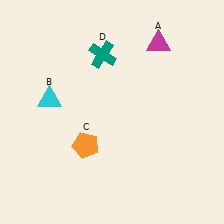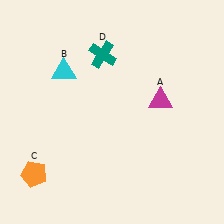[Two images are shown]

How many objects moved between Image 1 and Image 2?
3 objects moved between the two images.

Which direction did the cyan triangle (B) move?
The cyan triangle (B) moved up.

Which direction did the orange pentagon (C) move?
The orange pentagon (C) moved left.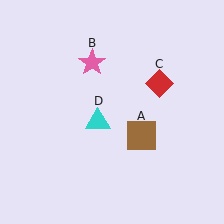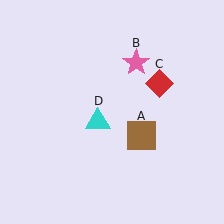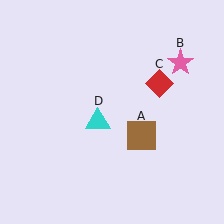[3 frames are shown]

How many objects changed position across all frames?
1 object changed position: pink star (object B).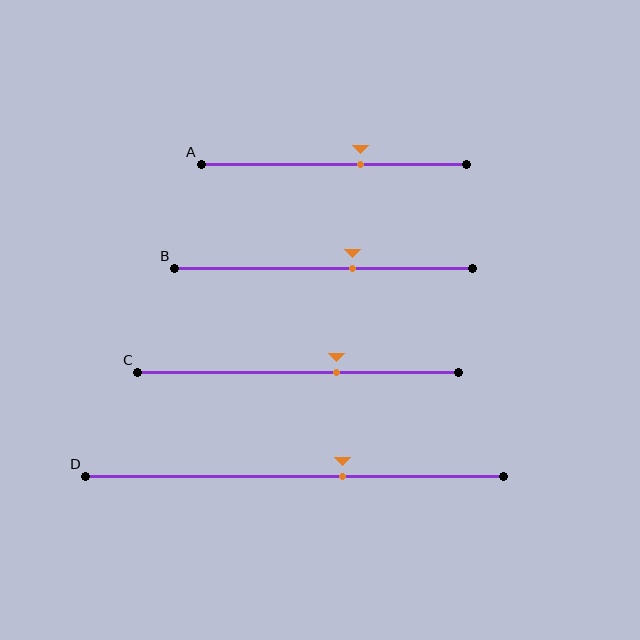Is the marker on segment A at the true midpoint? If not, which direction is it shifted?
No, the marker on segment A is shifted to the right by about 10% of the segment length.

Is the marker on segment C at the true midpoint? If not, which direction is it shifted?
No, the marker on segment C is shifted to the right by about 12% of the segment length.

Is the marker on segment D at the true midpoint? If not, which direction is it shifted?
No, the marker on segment D is shifted to the right by about 12% of the segment length.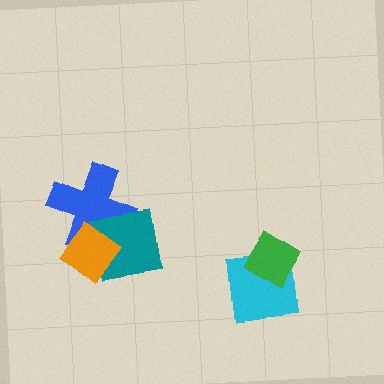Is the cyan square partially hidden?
Yes, it is partially covered by another shape.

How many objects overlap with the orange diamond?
2 objects overlap with the orange diamond.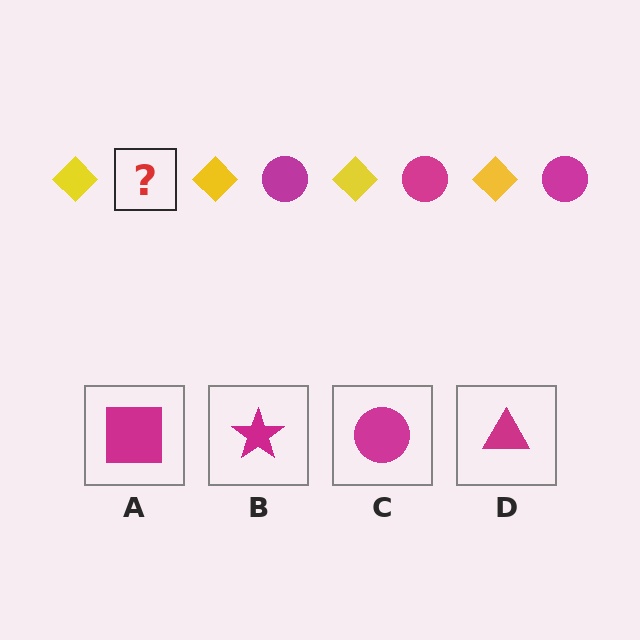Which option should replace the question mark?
Option C.